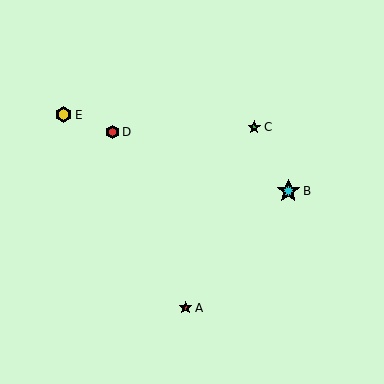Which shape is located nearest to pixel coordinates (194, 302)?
The red star (labeled A) at (186, 308) is nearest to that location.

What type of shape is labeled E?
Shape E is a yellow hexagon.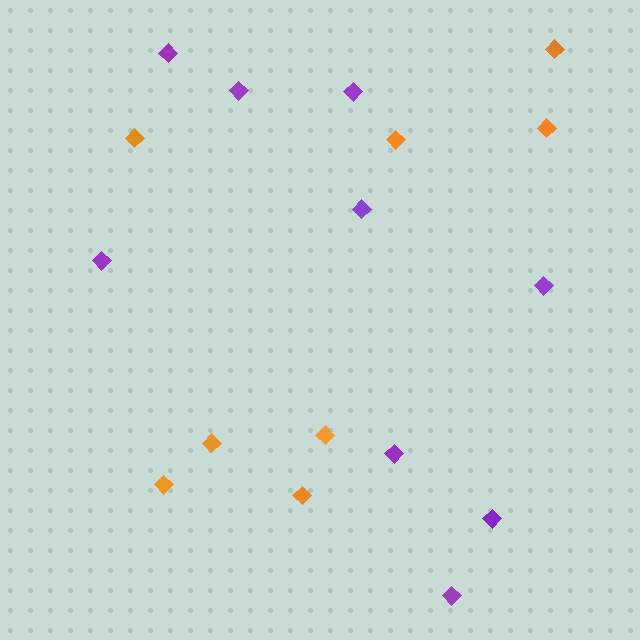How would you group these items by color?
There are 2 groups: one group of orange diamonds (8) and one group of purple diamonds (9).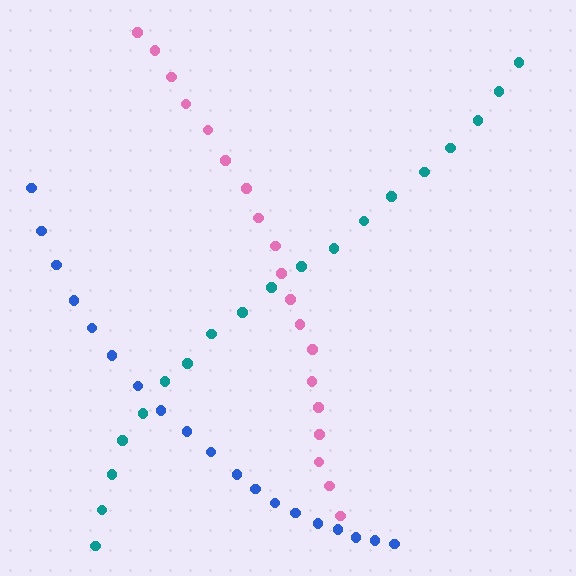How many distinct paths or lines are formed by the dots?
There are 3 distinct paths.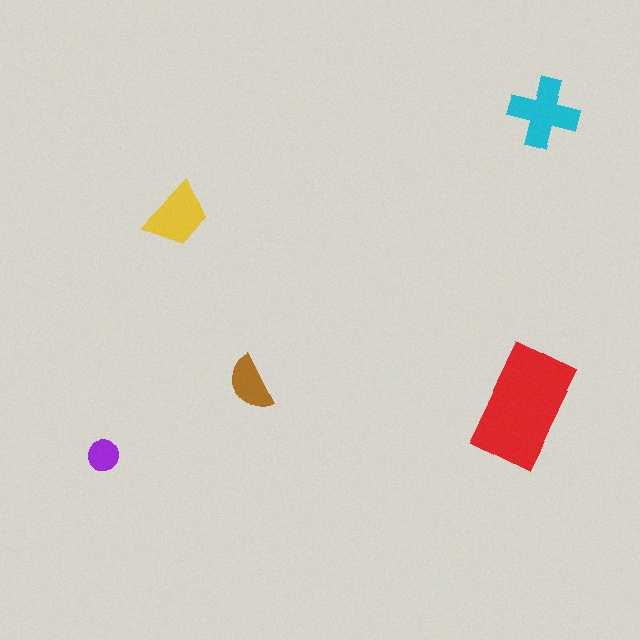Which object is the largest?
The red rectangle.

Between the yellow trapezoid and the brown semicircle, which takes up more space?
The yellow trapezoid.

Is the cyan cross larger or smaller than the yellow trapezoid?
Larger.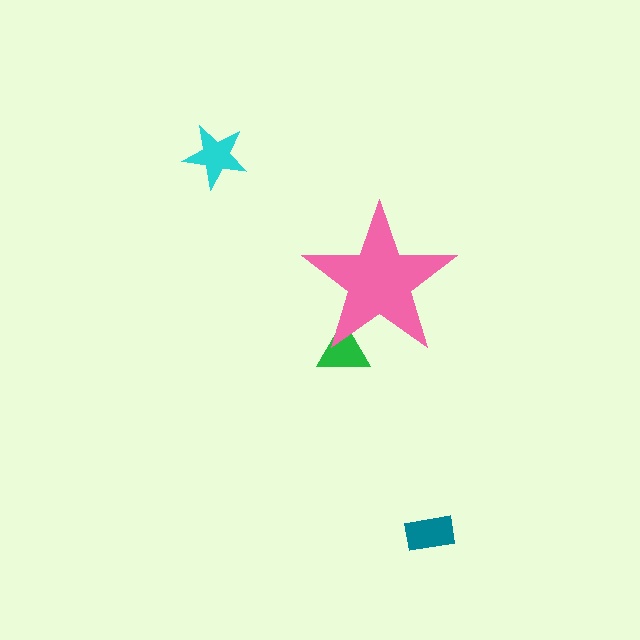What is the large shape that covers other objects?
A pink star.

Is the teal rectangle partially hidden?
No, the teal rectangle is fully visible.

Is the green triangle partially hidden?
Yes, the green triangle is partially hidden behind the pink star.